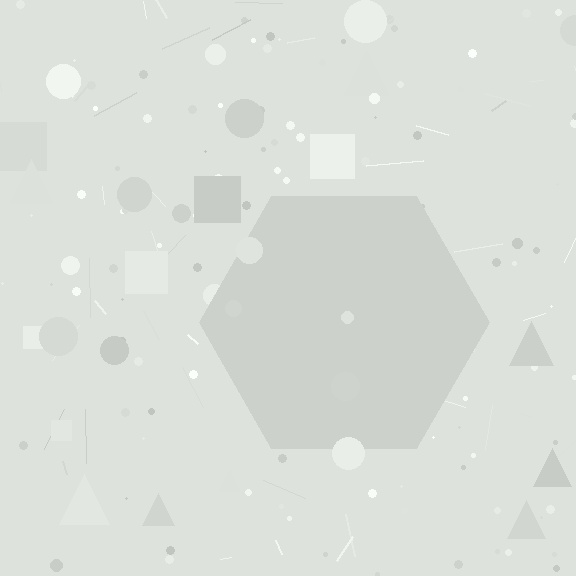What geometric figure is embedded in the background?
A hexagon is embedded in the background.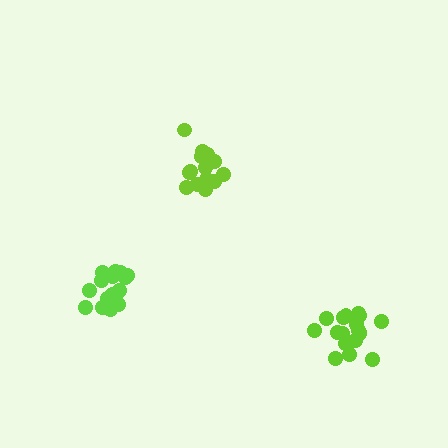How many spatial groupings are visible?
There are 3 spatial groupings.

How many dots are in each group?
Group 1: 16 dots, Group 2: 20 dots, Group 3: 16 dots (52 total).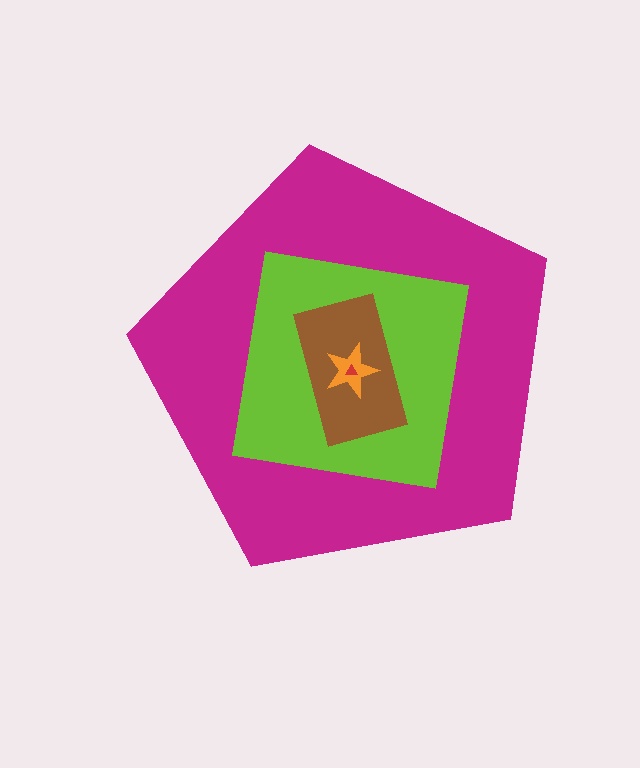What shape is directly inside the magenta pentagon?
The lime square.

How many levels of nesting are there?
5.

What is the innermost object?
The red triangle.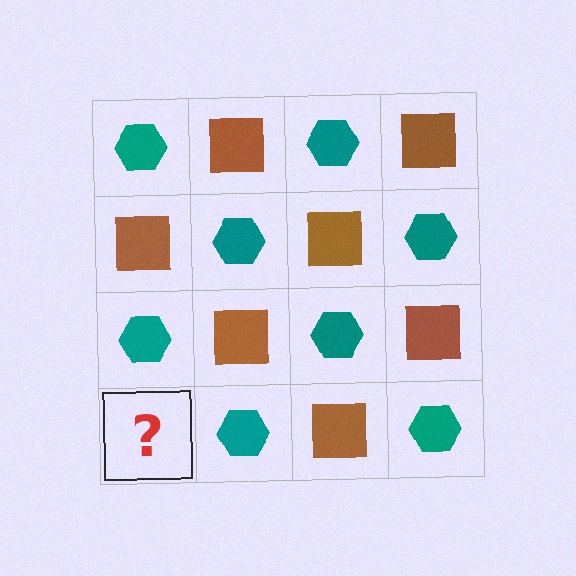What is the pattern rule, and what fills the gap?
The rule is that it alternates teal hexagon and brown square in a checkerboard pattern. The gap should be filled with a brown square.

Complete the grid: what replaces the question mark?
The question mark should be replaced with a brown square.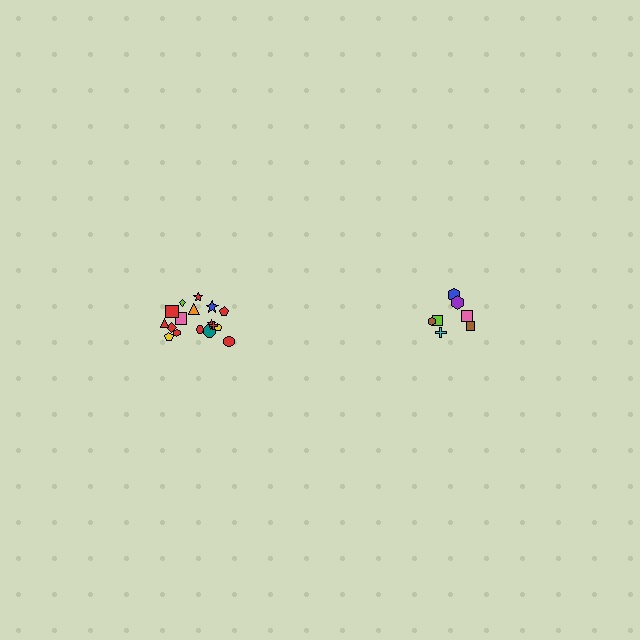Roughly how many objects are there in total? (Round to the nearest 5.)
Roughly 25 objects in total.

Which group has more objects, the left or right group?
The left group.